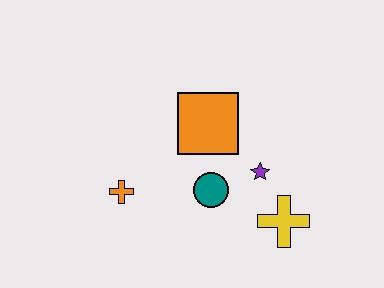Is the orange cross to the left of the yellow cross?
Yes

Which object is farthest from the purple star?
The orange cross is farthest from the purple star.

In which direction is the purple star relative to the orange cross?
The purple star is to the right of the orange cross.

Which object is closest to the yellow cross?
The purple star is closest to the yellow cross.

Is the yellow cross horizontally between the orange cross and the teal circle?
No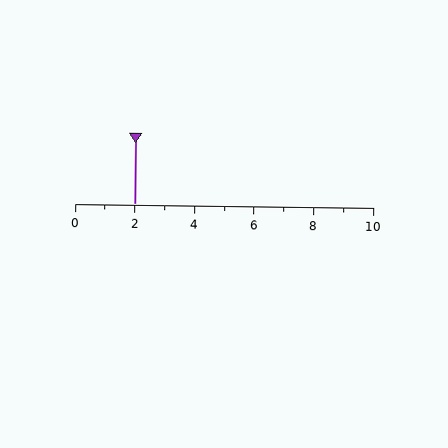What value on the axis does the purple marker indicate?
The marker indicates approximately 2.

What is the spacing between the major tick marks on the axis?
The major ticks are spaced 2 apart.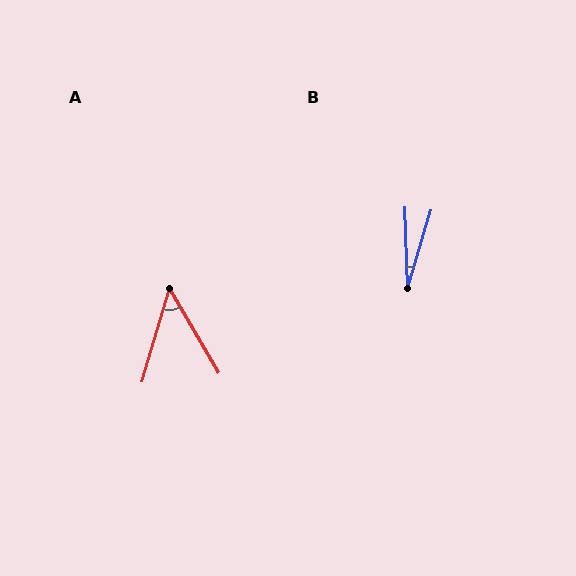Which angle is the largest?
A, at approximately 47 degrees.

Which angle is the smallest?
B, at approximately 19 degrees.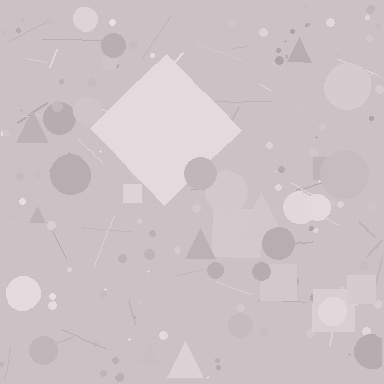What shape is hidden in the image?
A diamond is hidden in the image.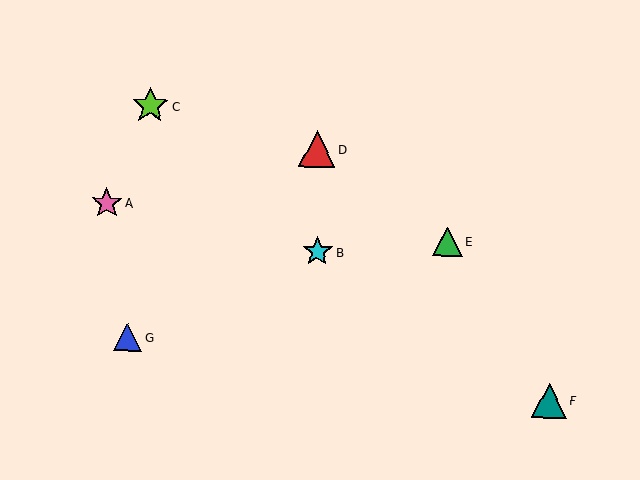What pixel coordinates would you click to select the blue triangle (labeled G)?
Click at (128, 337) to select the blue triangle G.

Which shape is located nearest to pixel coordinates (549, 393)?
The teal triangle (labeled F) at (549, 401) is nearest to that location.